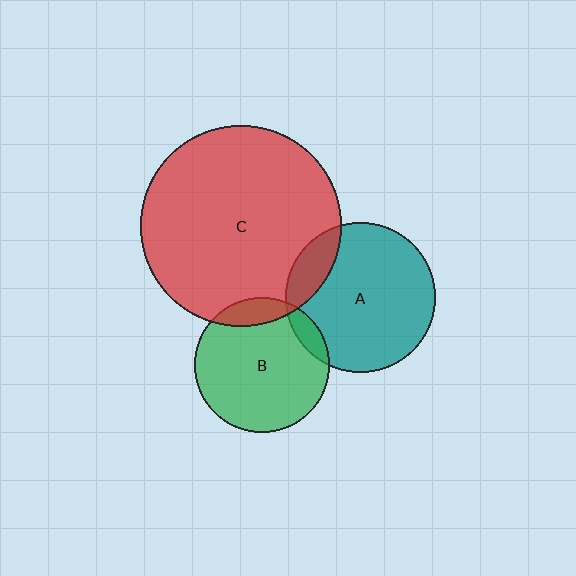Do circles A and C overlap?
Yes.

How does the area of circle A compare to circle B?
Approximately 1.2 times.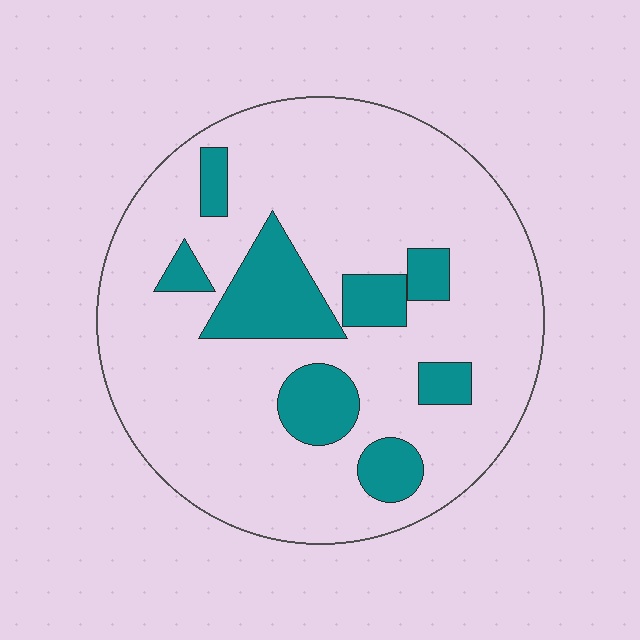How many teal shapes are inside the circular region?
8.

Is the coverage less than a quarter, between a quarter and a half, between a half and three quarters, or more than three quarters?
Less than a quarter.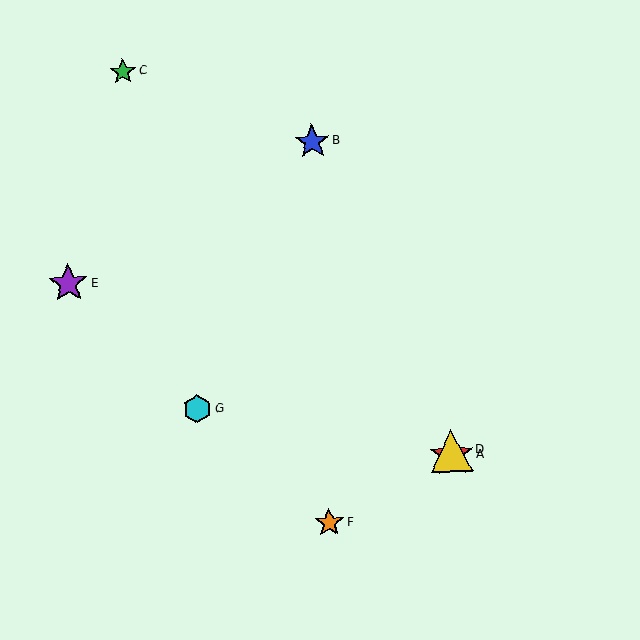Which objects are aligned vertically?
Objects A, D are aligned vertically.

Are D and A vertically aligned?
Yes, both are at x≈451.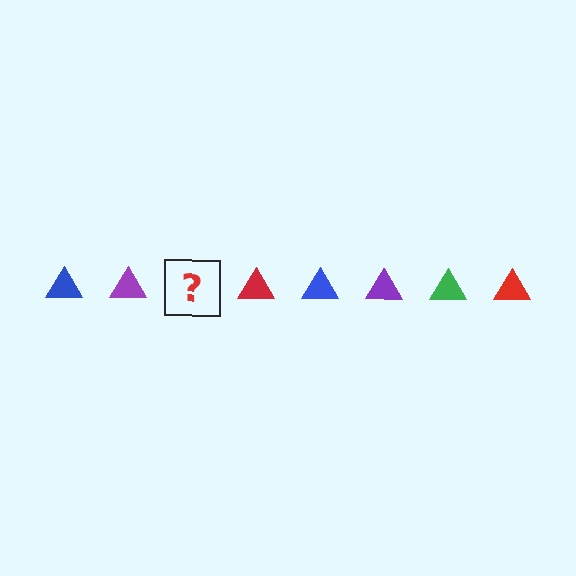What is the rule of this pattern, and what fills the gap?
The rule is that the pattern cycles through blue, purple, green, red triangles. The gap should be filled with a green triangle.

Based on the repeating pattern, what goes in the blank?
The blank should be a green triangle.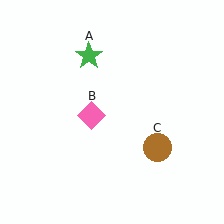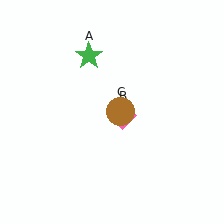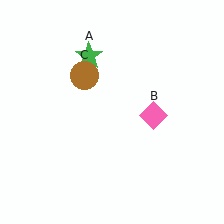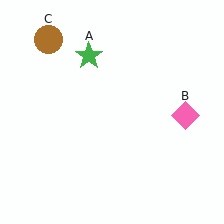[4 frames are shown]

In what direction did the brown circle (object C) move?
The brown circle (object C) moved up and to the left.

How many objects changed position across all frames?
2 objects changed position: pink diamond (object B), brown circle (object C).